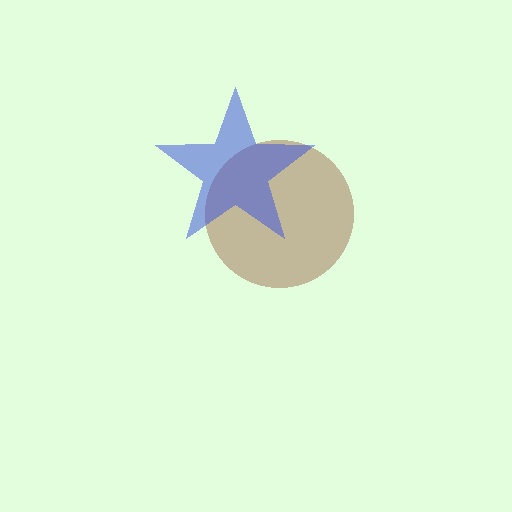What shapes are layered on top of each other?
The layered shapes are: a brown circle, a blue star.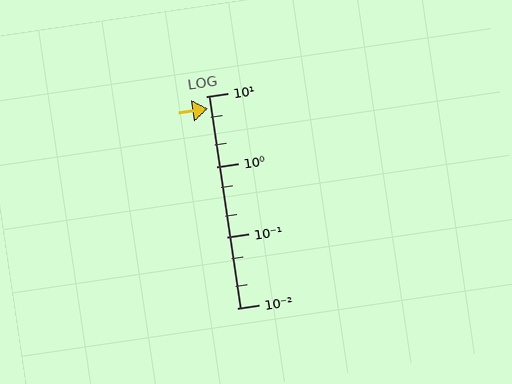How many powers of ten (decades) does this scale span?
The scale spans 3 decades, from 0.01 to 10.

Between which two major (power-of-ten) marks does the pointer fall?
The pointer is between 1 and 10.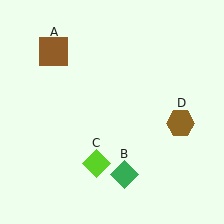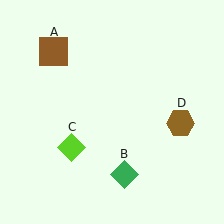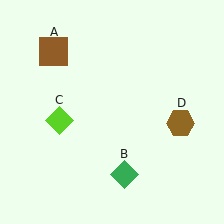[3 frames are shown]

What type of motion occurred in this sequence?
The lime diamond (object C) rotated clockwise around the center of the scene.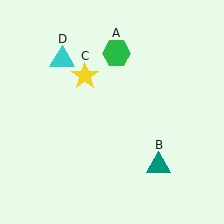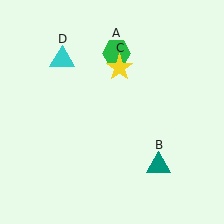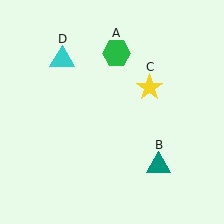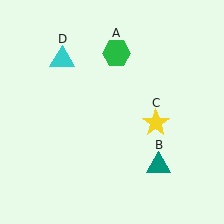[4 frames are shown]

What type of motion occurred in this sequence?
The yellow star (object C) rotated clockwise around the center of the scene.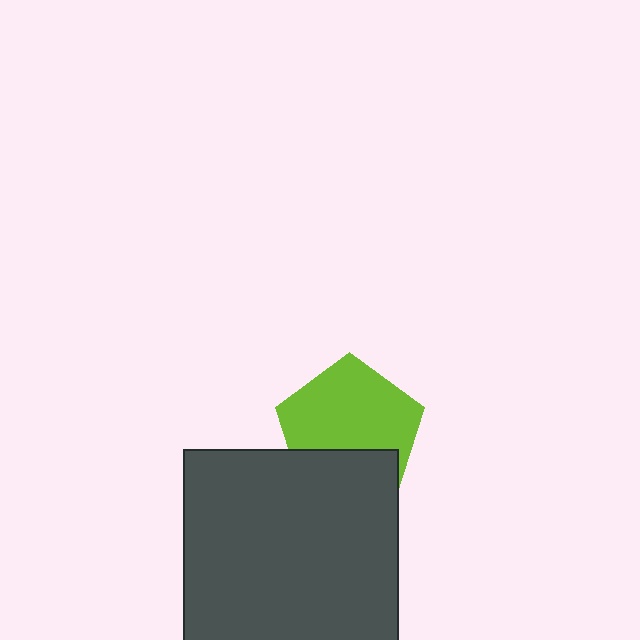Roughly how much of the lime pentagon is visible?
Most of it is visible (roughly 68%).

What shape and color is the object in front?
The object in front is a dark gray square.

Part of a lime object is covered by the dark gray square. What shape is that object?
It is a pentagon.